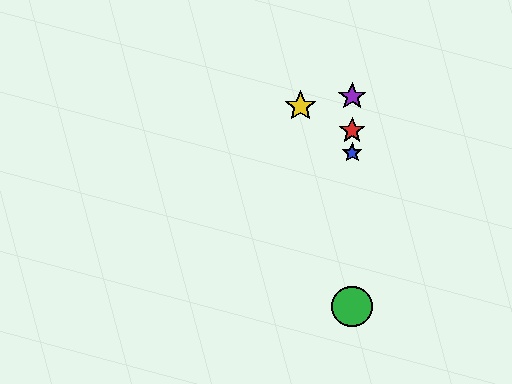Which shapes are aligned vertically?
The red star, the blue star, the green circle, the purple star are aligned vertically.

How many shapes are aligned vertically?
4 shapes (the red star, the blue star, the green circle, the purple star) are aligned vertically.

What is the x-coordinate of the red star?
The red star is at x≈352.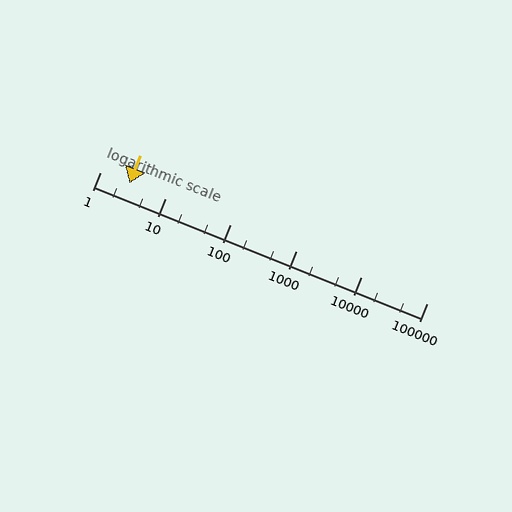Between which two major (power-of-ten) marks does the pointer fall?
The pointer is between 1 and 10.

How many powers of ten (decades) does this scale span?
The scale spans 5 decades, from 1 to 100000.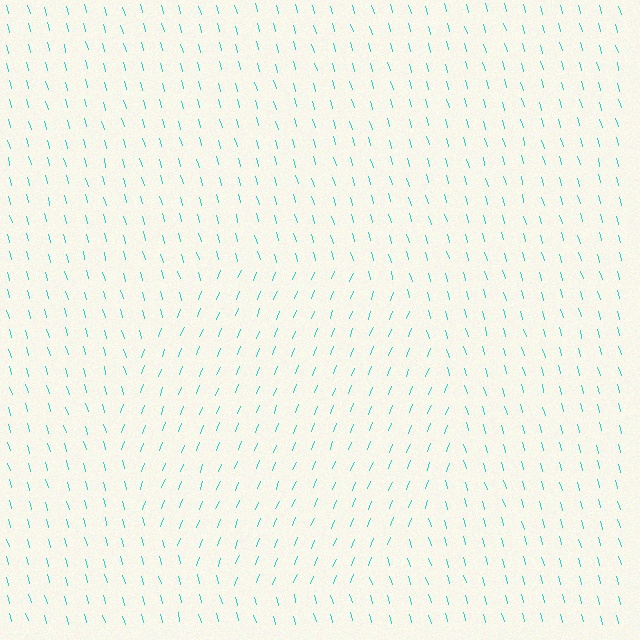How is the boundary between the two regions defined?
The boundary is defined purely by a change in line orientation (approximately 37 degrees difference). All lines are the same color and thickness.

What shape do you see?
I see a circle.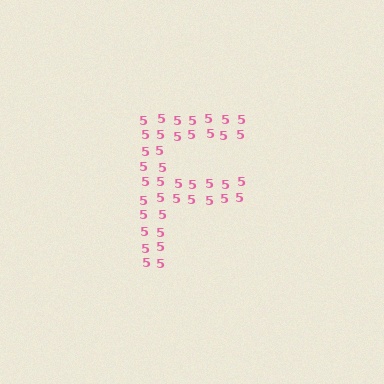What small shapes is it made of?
It is made of small digit 5's.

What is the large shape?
The large shape is the letter F.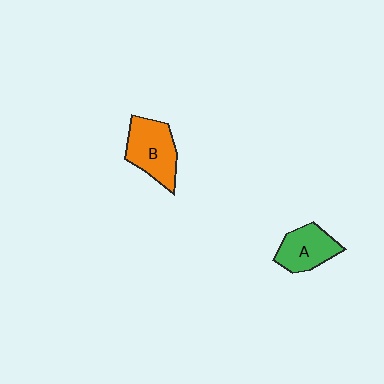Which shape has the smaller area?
Shape A (green).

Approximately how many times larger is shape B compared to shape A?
Approximately 1.3 times.